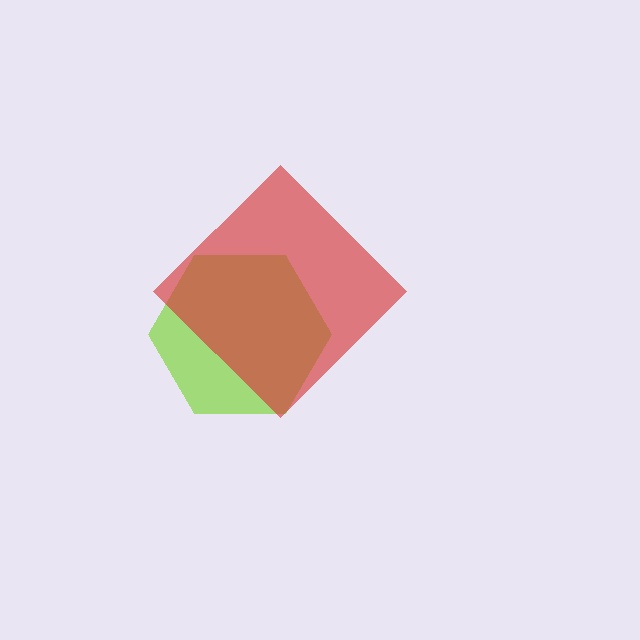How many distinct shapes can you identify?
There are 2 distinct shapes: a lime hexagon, a red diamond.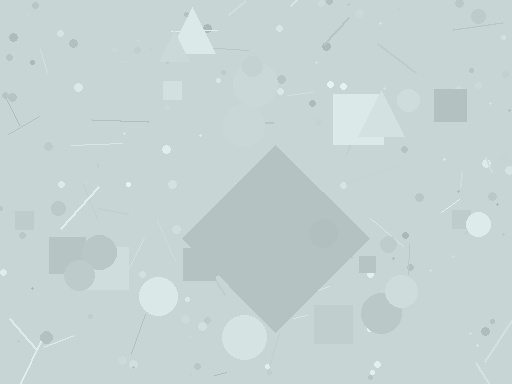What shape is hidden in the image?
A diamond is hidden in the image.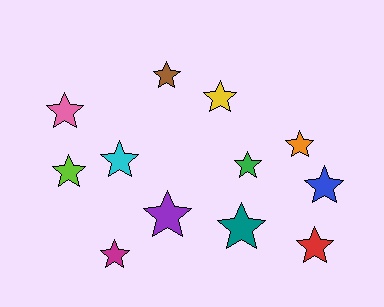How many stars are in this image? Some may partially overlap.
There are 12 stars.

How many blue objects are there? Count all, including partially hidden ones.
There is 1 blue object.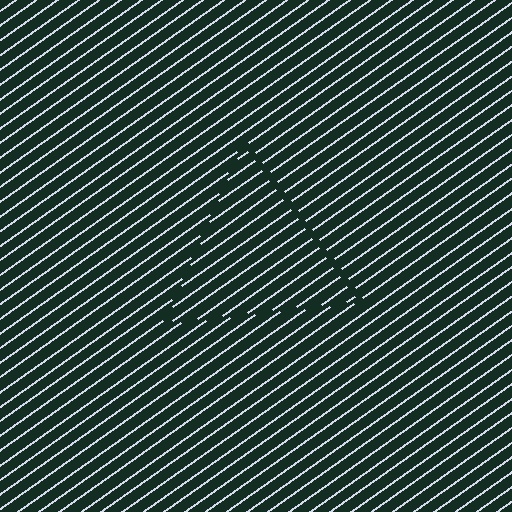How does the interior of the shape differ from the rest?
The interior of the shape contains the same grating, shifted by half a period — the contour is defined by the phase discontinuity where line-ends from the inner and outer gratings abut.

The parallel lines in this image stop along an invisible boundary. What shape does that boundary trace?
An illusory triangle. The interior of the shape contains the same grating, shifted by half a period — the contour is defined by the phase discontinuity where line-ends from the inner and outer gratings abut.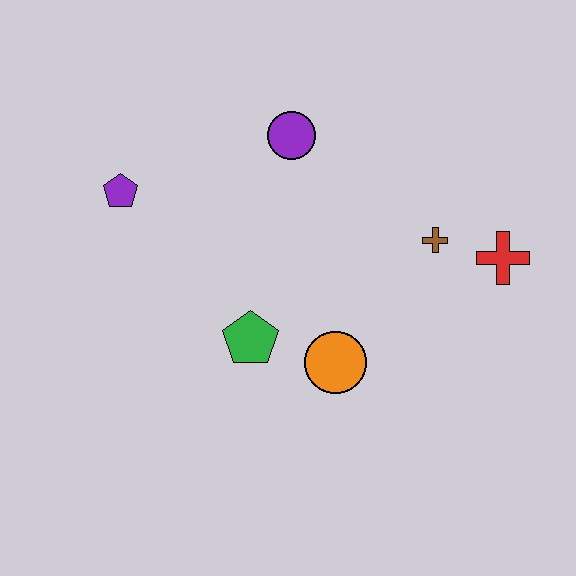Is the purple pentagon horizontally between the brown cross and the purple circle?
No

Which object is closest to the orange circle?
The green pentagon is closest to the orange circle.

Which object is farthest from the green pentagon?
The red cross is farthest from the green pentagon.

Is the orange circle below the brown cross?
Yes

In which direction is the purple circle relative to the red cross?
The purple circle is to the left of the red cross.